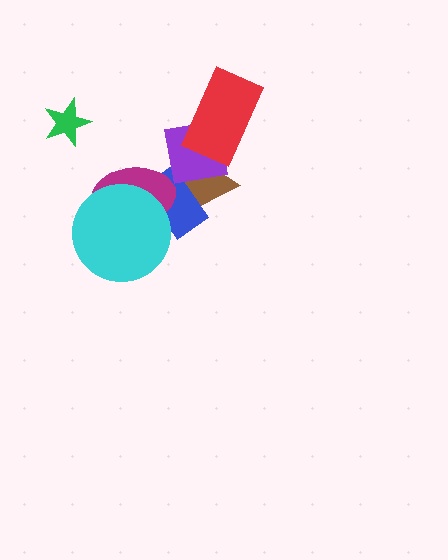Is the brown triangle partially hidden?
Yes, it is partially covered by another shape.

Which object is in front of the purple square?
The red rectangle is in front of the purple square.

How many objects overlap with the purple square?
3 objects overlap with the purple square.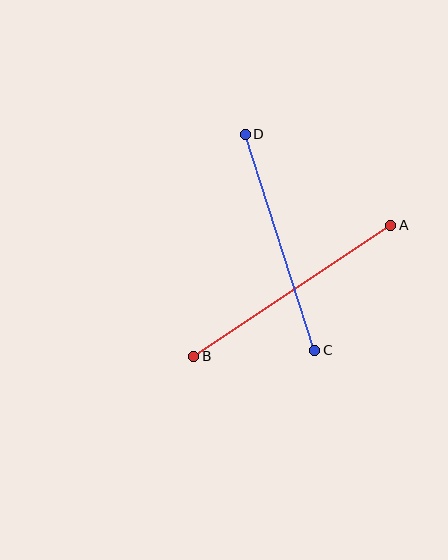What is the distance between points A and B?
The distance is approximately 237 pixels.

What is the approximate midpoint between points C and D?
The midpoint is at approximately (280, 242) pixels.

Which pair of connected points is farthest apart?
Points A and B are farthest apart.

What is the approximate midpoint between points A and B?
The midpoint is at approximately (292, 291) pixels.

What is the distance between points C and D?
The distance is approximately 227 pixels.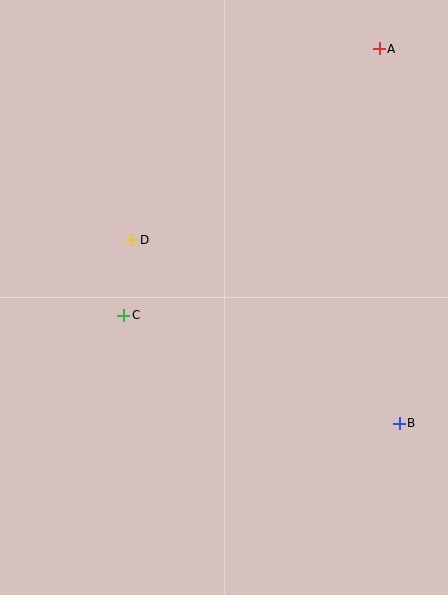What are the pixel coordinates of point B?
Point B is at (399, 423).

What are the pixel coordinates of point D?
Point D is at (132, 240).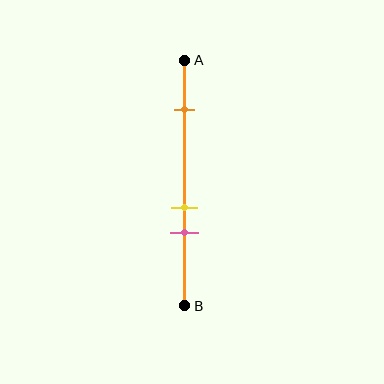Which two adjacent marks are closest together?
The yellow and pink marks are the closest adjacent pair.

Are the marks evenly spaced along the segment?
No, the marks are not evenly spaced.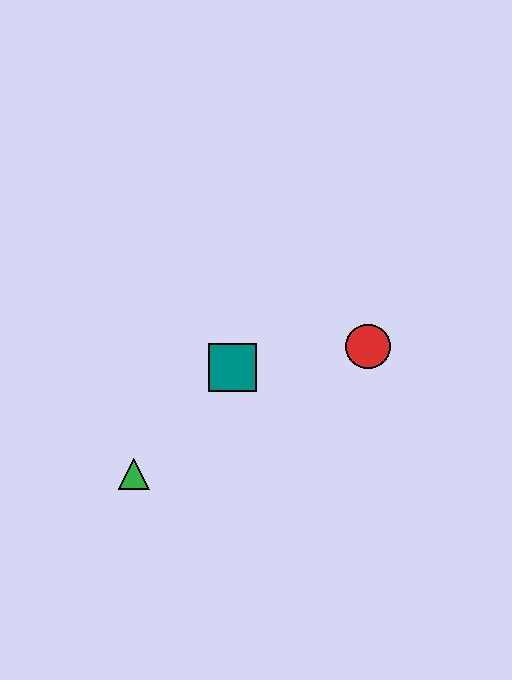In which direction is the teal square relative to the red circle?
The teal square is to the left of the red circle.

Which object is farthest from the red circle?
The green triangle is farthest from the red circle.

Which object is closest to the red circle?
The teal square is closest to the red circle.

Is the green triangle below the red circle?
Yes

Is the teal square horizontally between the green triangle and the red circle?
Yes